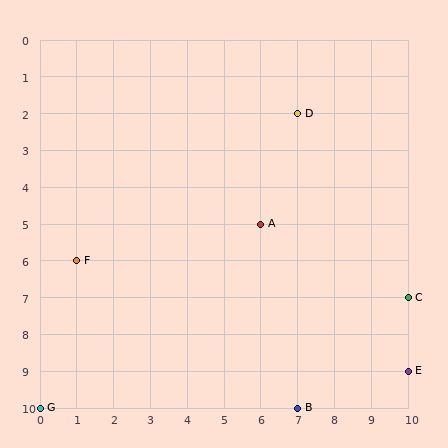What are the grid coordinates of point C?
Point C is at grid coordinates (10, 7).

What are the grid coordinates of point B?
Point B is at grid coordinates (7, 10).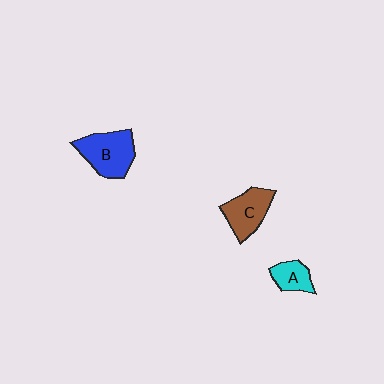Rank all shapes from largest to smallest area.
From largest to smallest: B (blue), C (brown), A (cyan).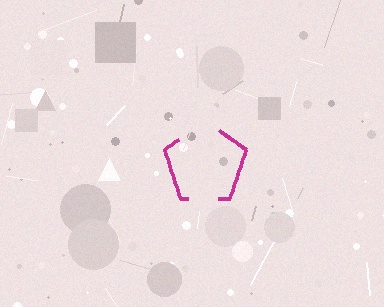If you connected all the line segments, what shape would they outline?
They would outline a pentagon.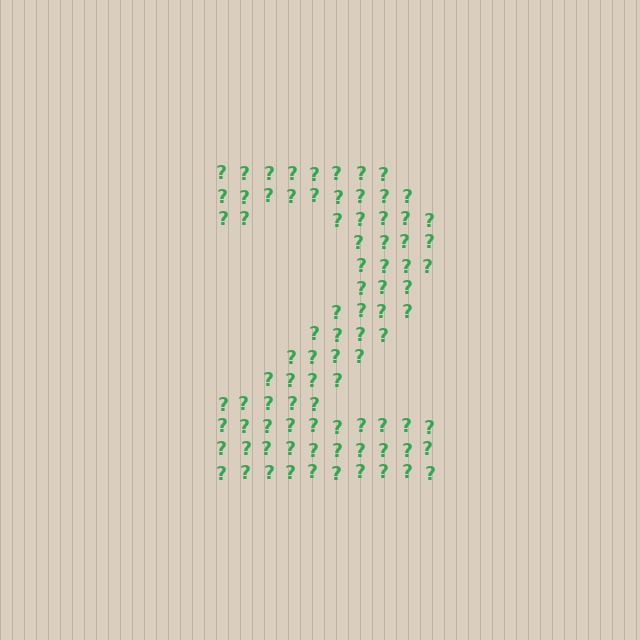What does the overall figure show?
The overall figure shows the digit 2.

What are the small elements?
The small elements are question marks.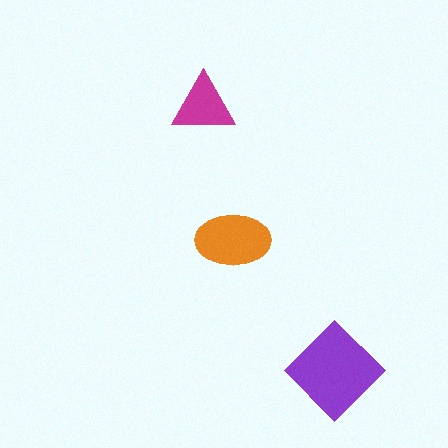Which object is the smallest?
The magenta triangle.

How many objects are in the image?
There are 3 objects in the image.